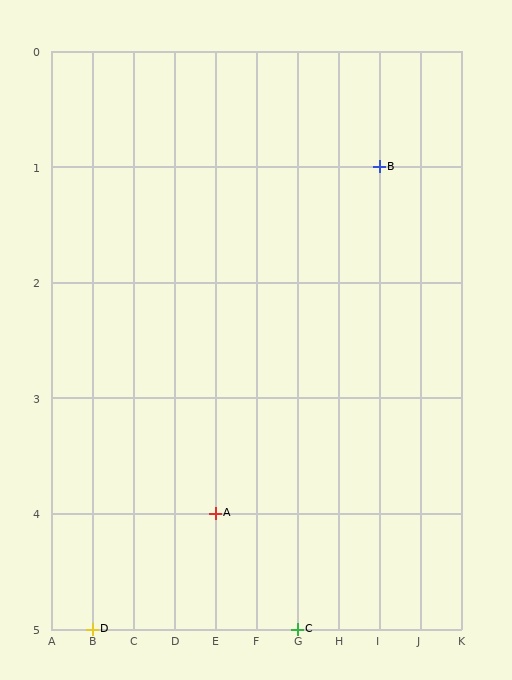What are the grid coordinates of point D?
Point D is at grid coordinates (B, 5).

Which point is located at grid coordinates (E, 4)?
Point A is at (E, 4).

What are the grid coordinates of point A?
Point A is at grid coordinates (E, 4).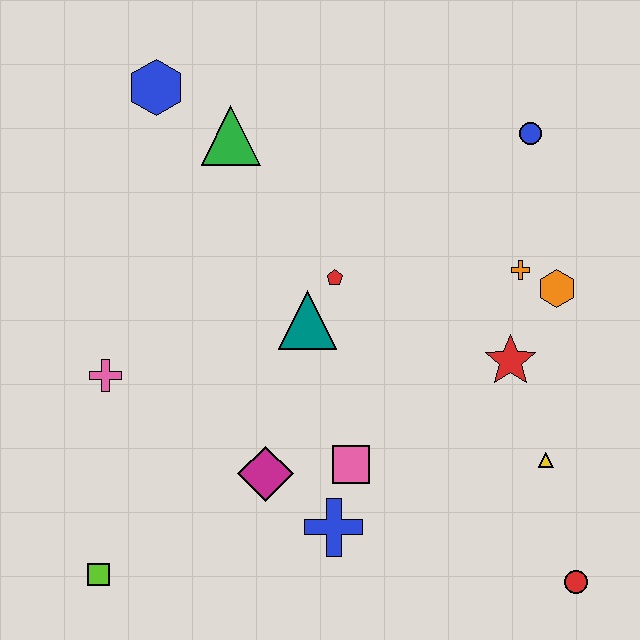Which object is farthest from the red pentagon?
The red circle is farthest from the red pentagon.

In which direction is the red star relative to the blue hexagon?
The red star is to the right of the blue hexagon.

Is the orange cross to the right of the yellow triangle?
No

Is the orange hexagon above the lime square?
Yes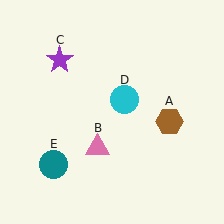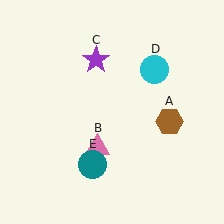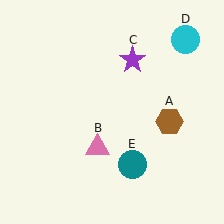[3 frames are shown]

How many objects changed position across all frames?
3 objects changed position: purple star (object C), cyan circle (object D), teal circle (object E).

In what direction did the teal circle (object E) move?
The teal circle (object E) moved right.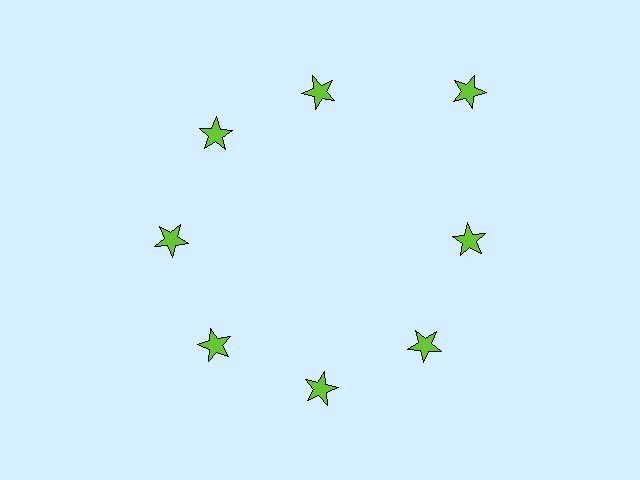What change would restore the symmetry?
The symmetry would be restored by moving it inward, back onto the ring so that all 8 stars sit at equal angles and equal distance from the center.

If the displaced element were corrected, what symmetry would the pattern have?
It would have 8-fold rotational symmetry — the pattern would map onto itself every 45 degrees.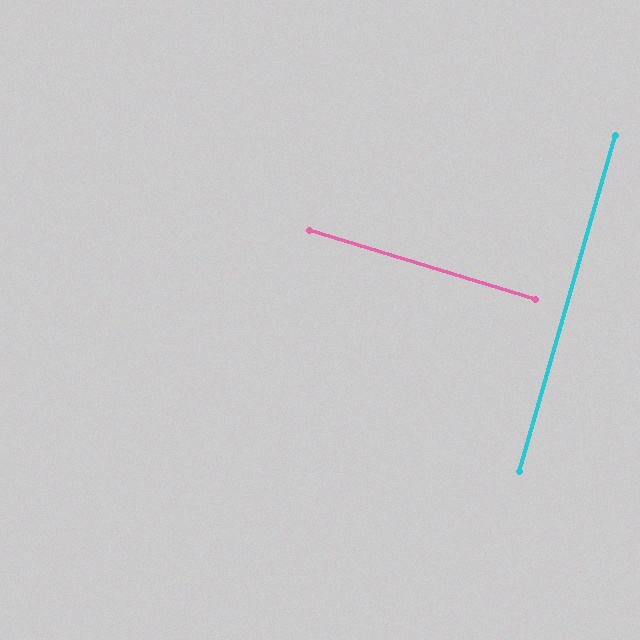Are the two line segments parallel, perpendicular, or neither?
Perpendicular — they meet at approximately 89°.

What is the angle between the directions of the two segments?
Approximately 89 degrees.